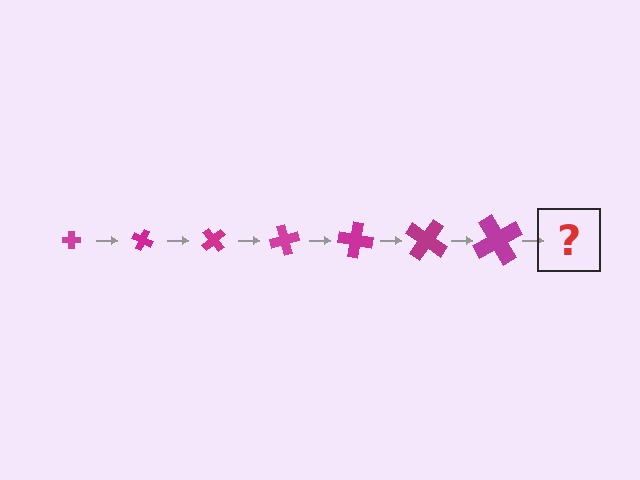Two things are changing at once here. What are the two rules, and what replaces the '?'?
The two rules are that the cross grows larger each step and it rotates 25 degrees each step. The '?' should be a cross, larger than the previous one and rotated 175 degrees from the start.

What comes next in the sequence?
The next element should be a cross, larger than the previous one and rotated 175 degrees from the start.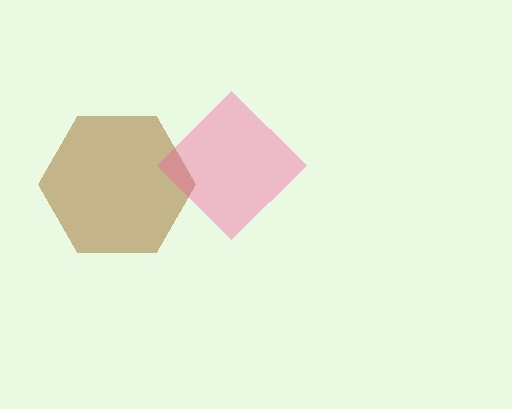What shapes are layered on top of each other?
The layered shapes are: a brown hexagon, a pink diamond.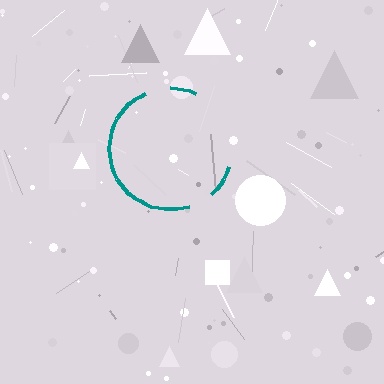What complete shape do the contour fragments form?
The contour fragments form a circle.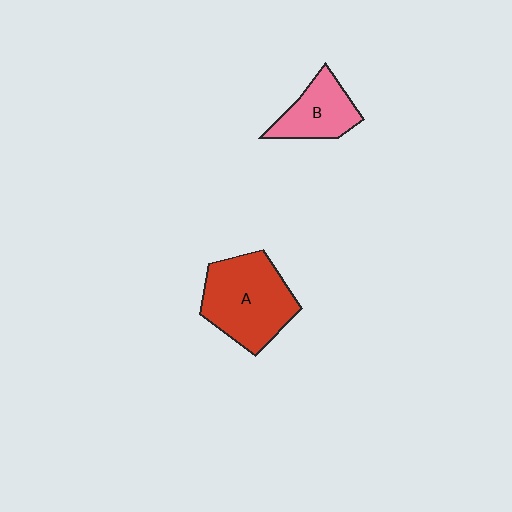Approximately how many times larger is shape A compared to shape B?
Approximately 1.7 times.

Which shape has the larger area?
Shape A (red).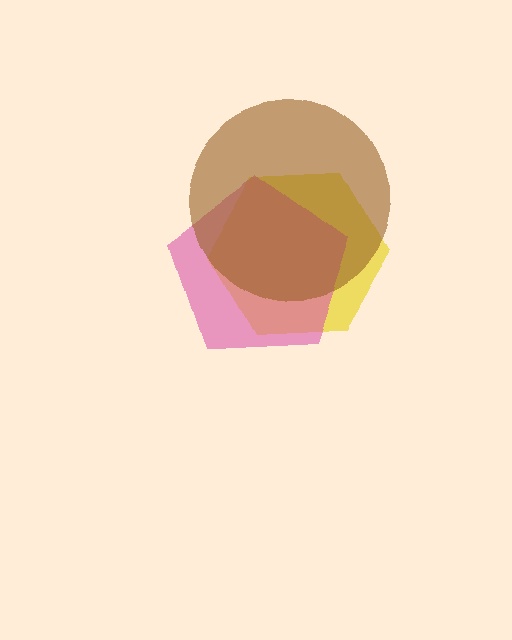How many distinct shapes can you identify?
There are 3 distinct shapes: a yellow hexagon, a pink pentagon, a brown circle.